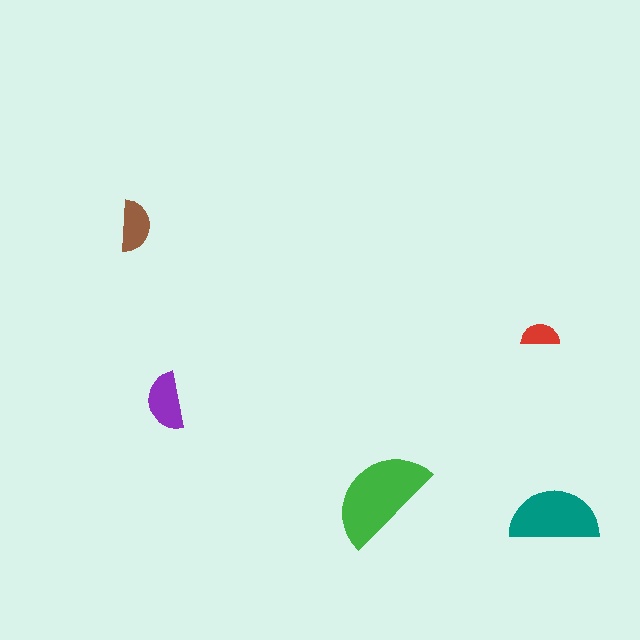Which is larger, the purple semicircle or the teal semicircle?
The teal one.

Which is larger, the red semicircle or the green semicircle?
The green one.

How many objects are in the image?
There are 5 objects in the image.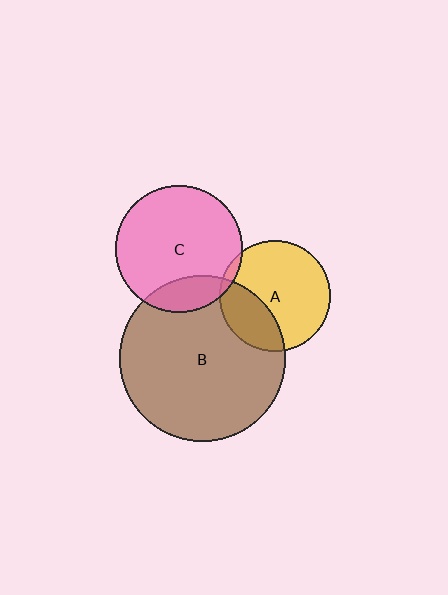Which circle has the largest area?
Circle B (brown).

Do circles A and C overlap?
Yes.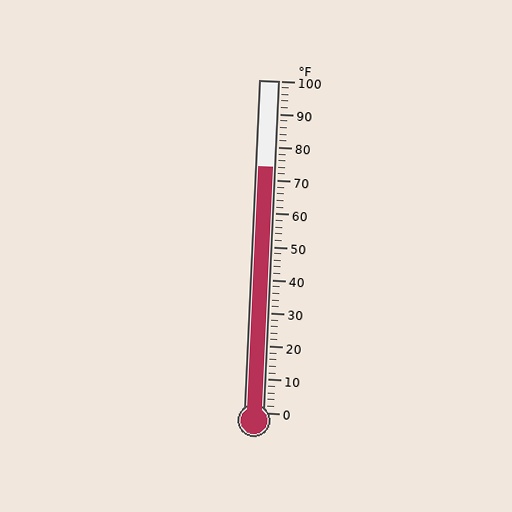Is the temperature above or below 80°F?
The temperature is below 80°F.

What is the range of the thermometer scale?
The thermometer scale ranges from 0°F to 100°F.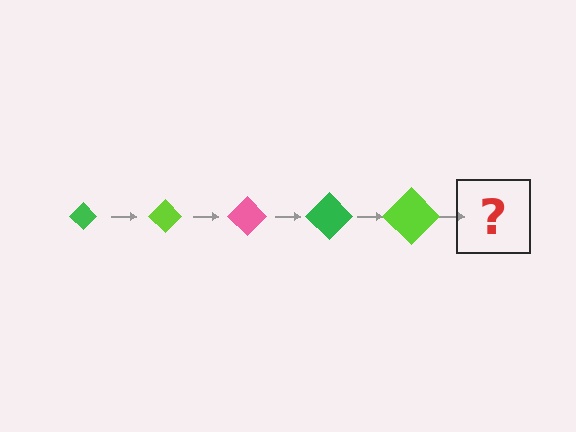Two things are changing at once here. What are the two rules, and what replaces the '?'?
The two rules are that the diamond grows larger each step and the color cycles through green, lime, and pink. The '?' should be a pink diamond, larger than the previous one.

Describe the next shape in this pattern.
It should be a pink diamond, larger than the previous one.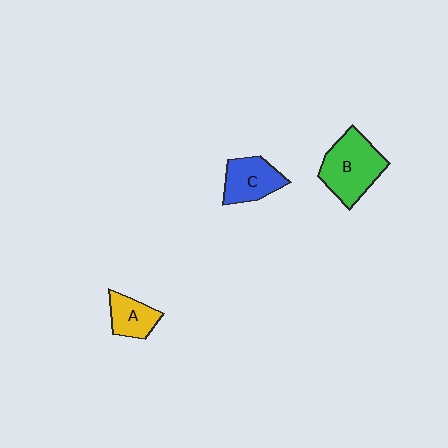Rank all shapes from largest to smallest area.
From largest to smallest: B (green), C (blue), A (yellow).